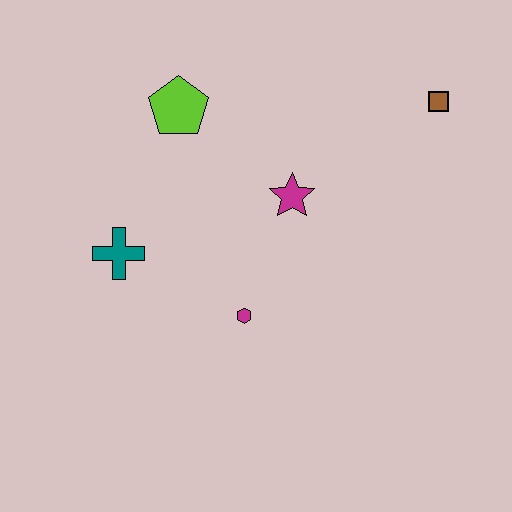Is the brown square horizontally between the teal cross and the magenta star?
No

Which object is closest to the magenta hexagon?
The magenta star is closest to the magenta hexagon.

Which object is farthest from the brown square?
The teal cross is farthest from the brown square.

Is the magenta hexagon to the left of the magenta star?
Yes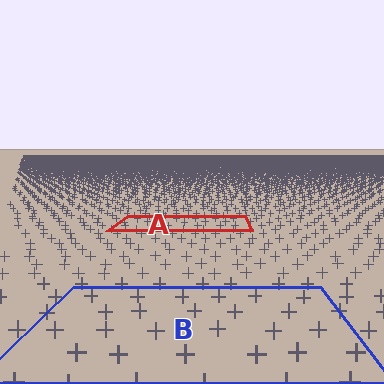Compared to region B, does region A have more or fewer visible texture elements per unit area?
Region A has more texture elements per unit area — they are packed more densely because it is farther away.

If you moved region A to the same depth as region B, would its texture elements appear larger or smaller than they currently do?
They would appear larger. At a closer depth, the same texture elements are projected at a bigger on-screen size.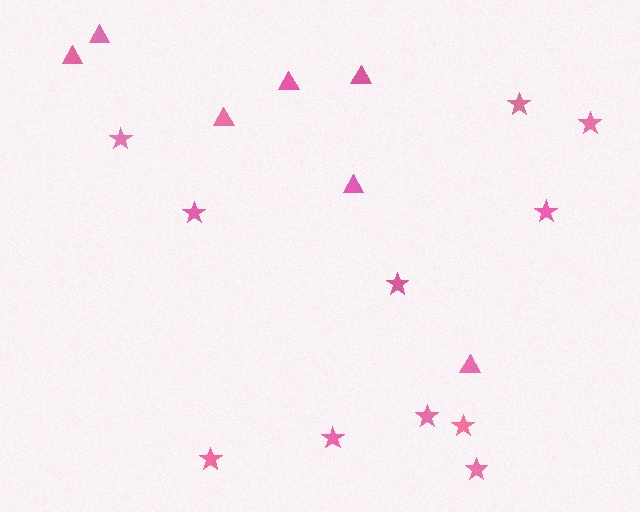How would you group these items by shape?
There are 2 groups: one group of stars (11) and one group of triangles (7).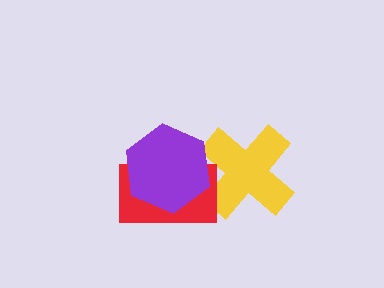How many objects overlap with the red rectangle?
2 objects overlap with the red rectangle.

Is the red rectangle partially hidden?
Yes, it is partially covered by another shape.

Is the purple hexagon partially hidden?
No, no other shape covers it.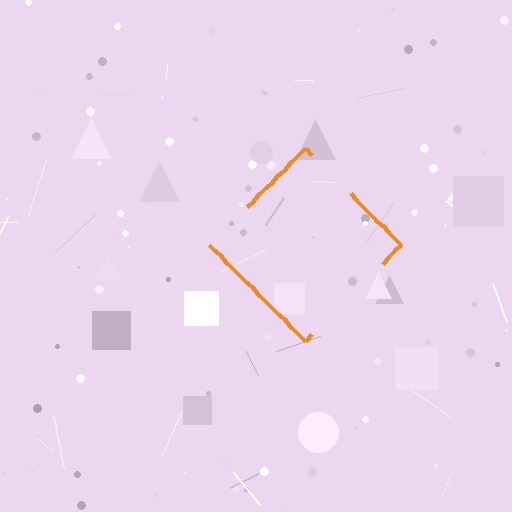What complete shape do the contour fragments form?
The contour fragments form a diamond.